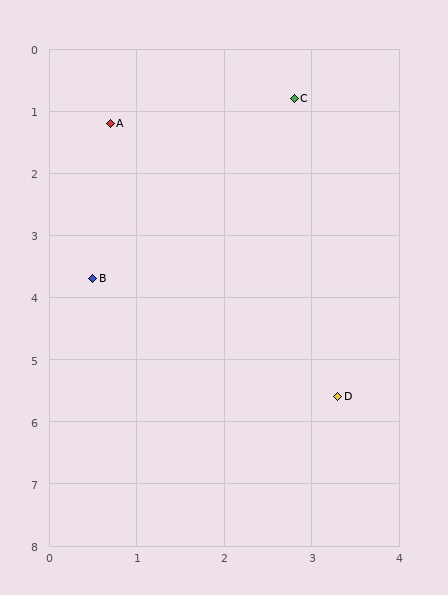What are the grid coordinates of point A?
Point A is at approximately (0.7, 1.2).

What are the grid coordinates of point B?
Point B is at approximately (0.5, 3.7).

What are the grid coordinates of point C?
Point C is at approximately (2.8, 0.8).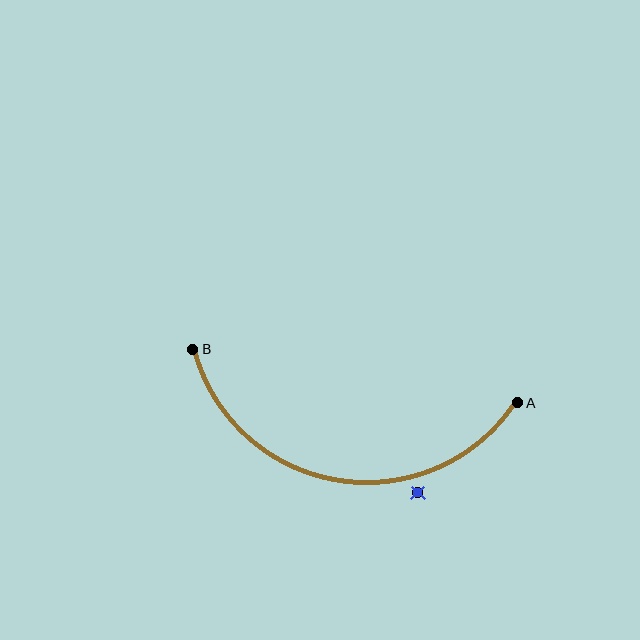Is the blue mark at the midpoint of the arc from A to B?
No — the blue mark does not lie on the arc at all. It sits slightly outside the curve.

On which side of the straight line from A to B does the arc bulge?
The arc bulges below the straight line connecting A and B.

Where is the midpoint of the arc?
The arc midpoint is the point on the curve farthest from the straight line joining A and B. It sits below that line.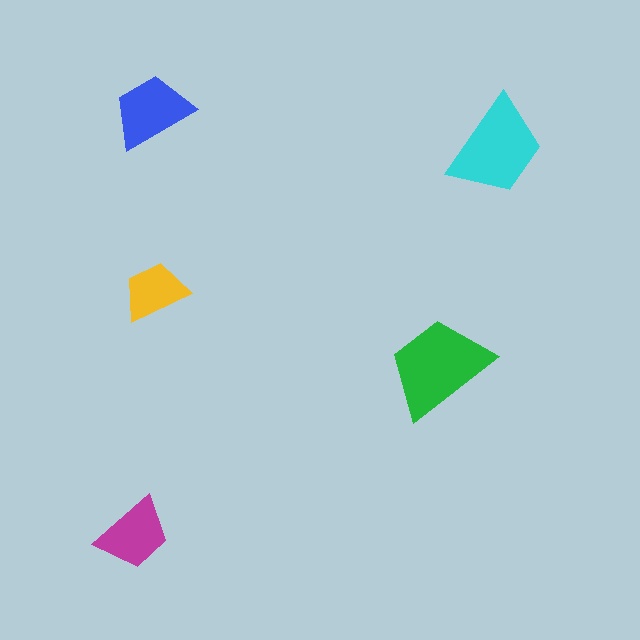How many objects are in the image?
There are 5 objects in the image.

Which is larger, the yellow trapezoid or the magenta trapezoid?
The magenta one.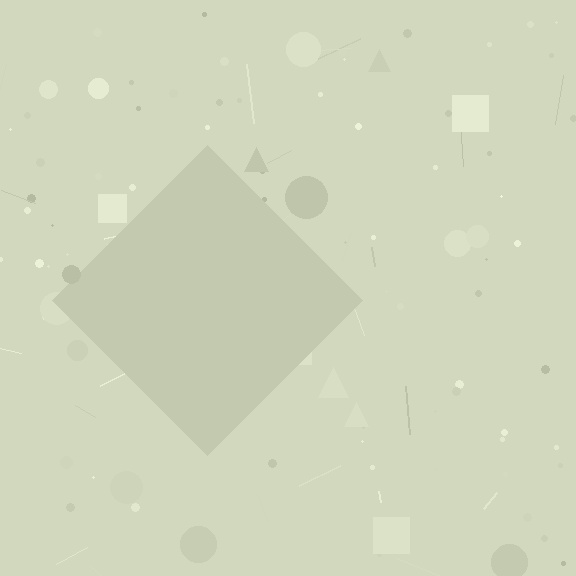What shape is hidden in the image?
A diamond is hidden in the image.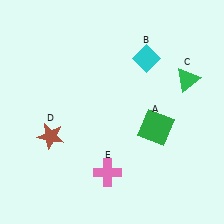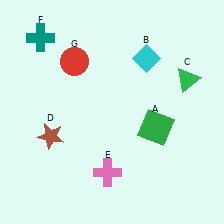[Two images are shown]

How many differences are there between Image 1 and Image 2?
There are 2 differences between the two images.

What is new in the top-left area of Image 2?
A red circle (G) was added in the top-left area of Image 2.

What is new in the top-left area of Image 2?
A teal cross (F) was added in the top-left area of Image 2.